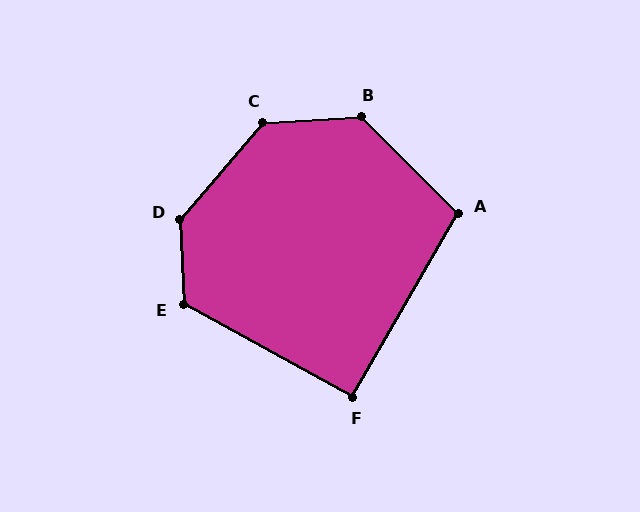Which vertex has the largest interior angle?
D, at approximately 137 degrees.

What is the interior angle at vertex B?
Approximately 132 degrees (obtuse).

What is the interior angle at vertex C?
Approximately 134 degrees (obtuse).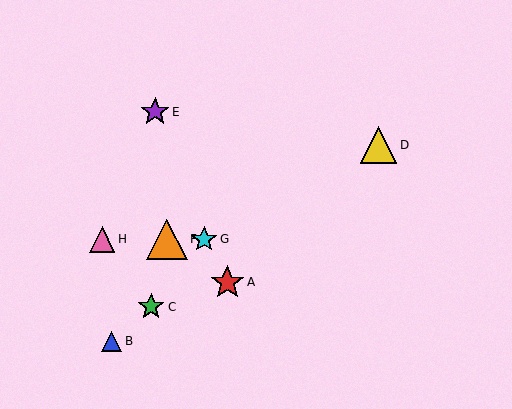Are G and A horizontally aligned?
No, G is at y≈239 and A is at y≈282.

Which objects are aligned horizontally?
Objects F, G, H are aligned horizontally.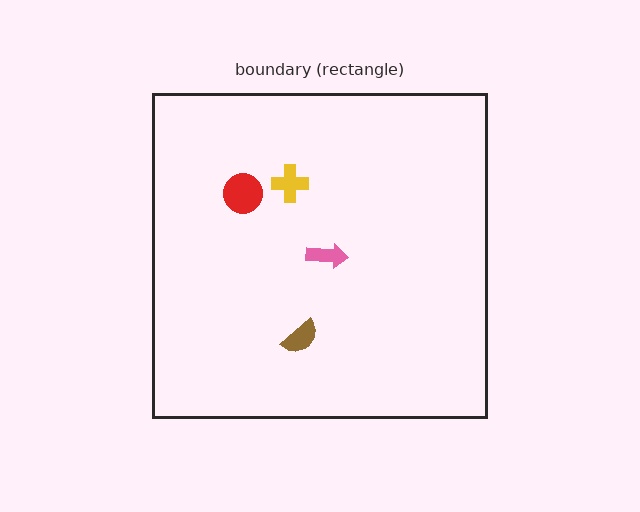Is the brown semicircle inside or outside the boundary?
Inside.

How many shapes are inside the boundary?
4 inside, 0 outside.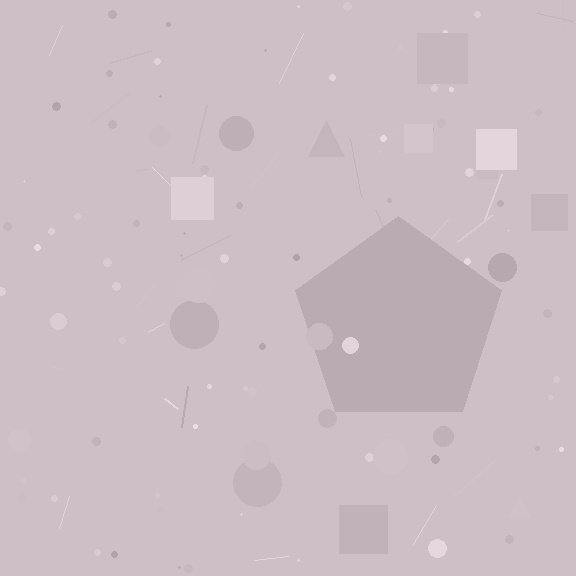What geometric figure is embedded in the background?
A pentagon is embedded in the background.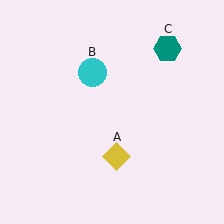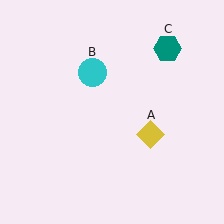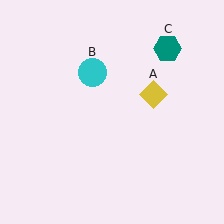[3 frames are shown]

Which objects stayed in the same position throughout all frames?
Cyan circle (object B) and teal hexagon (object C) remained stationary.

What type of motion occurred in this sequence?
The yellow diamond (object A) rotated counterclockwise around the center of the scene.